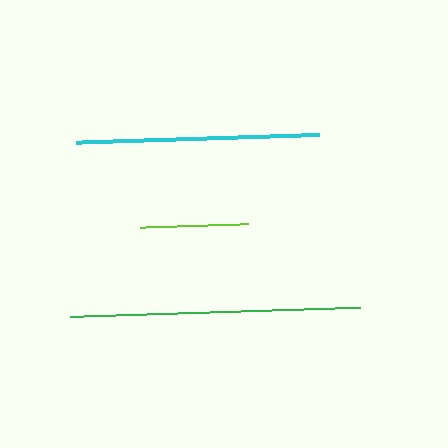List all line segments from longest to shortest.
From longest to shortest: green, cyan, lime.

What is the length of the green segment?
The green segment is approximately 290 pixels long.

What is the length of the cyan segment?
The cyan segment is approximately 243 pixels long.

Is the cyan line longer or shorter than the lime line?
The cyan line is longer than the lime line.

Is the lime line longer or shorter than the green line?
The green line is longer than the lime line.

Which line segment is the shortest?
The lime line is the shortest at approximately 108 pixels.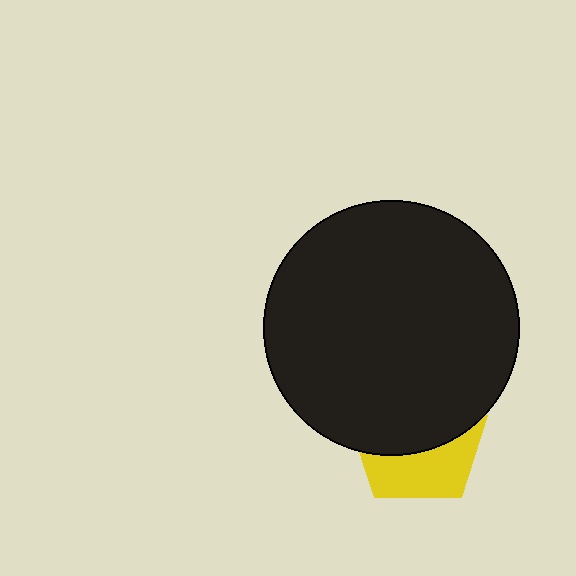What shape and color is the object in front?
The object in front is a black circle.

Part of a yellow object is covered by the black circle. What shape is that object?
It is a pentagon.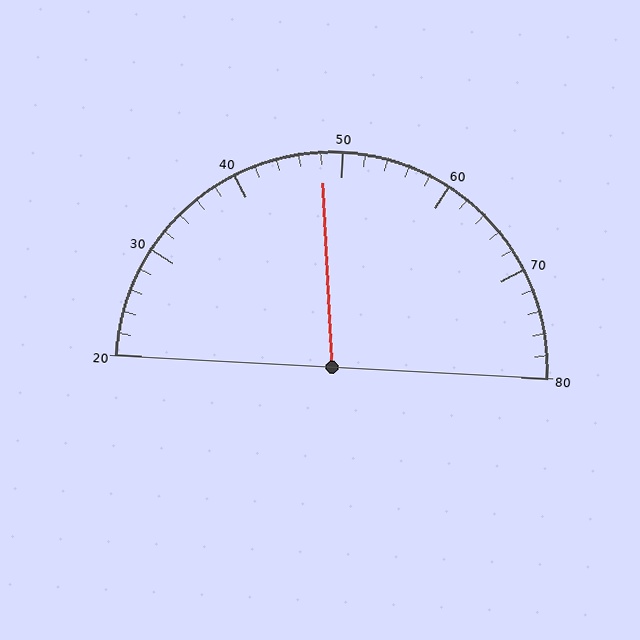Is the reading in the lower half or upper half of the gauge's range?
The reading is in the lower half of the range (20 to 80).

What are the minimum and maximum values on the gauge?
The gauge ranges from 20 to 80.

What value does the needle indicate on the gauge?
The needle indicates approximately 48.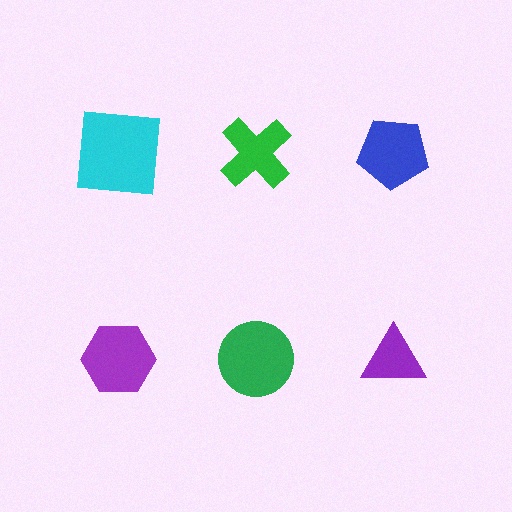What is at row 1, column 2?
A green cross.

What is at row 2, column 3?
A purple triangle.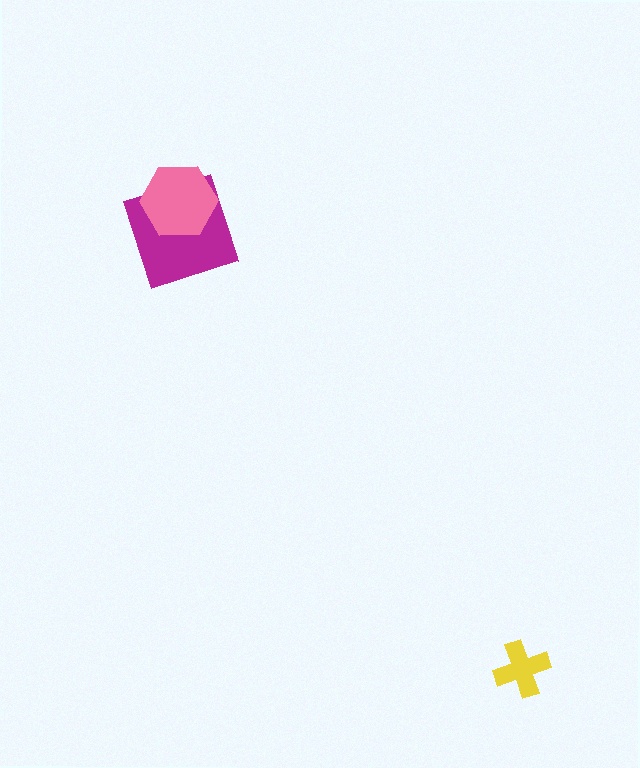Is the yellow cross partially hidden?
No, no other shape covers it.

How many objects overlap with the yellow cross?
0 objects overlap with the yellow cross.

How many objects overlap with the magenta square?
1 object overlaps with the magenta square.